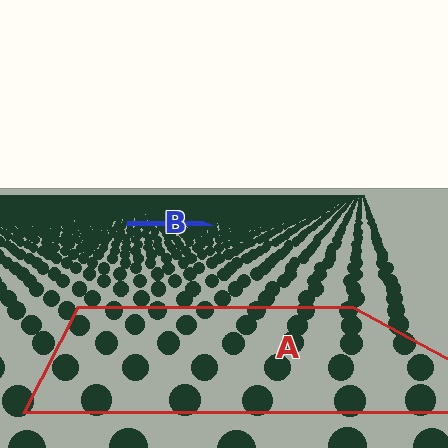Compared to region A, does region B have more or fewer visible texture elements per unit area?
Region B has more texture elements per unit area — they are packed more densely because it is farther away.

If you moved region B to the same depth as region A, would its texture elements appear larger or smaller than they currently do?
They would appear larger. At a closer depth, the same texture elements are projected at a bigger on-screen size.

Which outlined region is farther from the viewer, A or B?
Region B is farther from the viewer — the texture elements inside it appear smaller and more densely packed.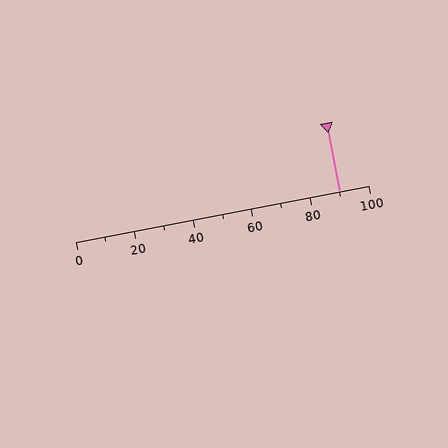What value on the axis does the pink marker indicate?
The marker indicates approximately 90.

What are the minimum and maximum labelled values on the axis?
The axis runs from 0 to 100.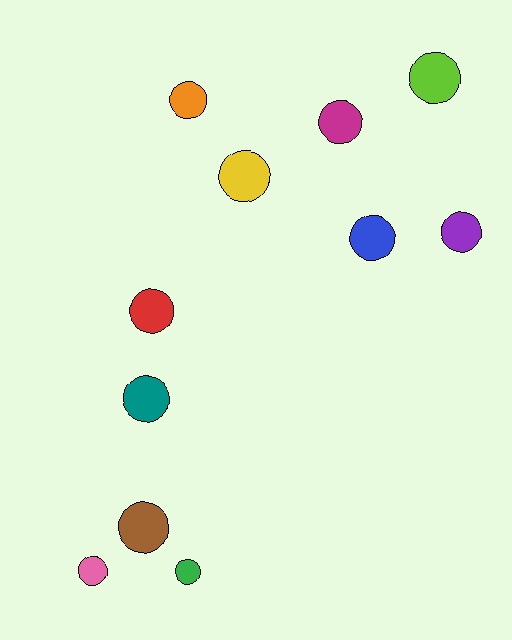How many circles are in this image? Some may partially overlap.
There are 11 circles.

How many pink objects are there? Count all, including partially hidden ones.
There is 1 pink object.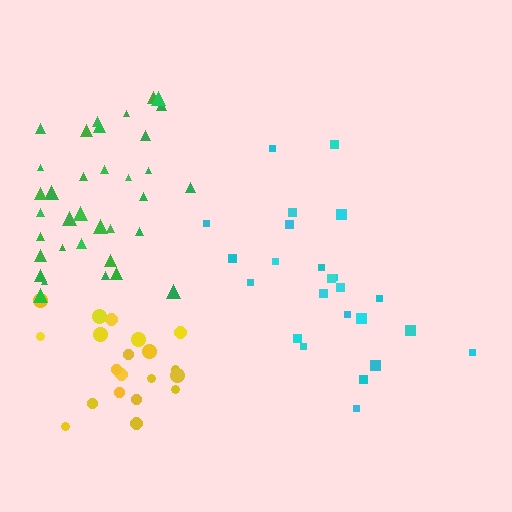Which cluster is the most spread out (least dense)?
Green.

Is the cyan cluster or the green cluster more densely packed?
Cyan.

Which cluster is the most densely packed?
Yellow.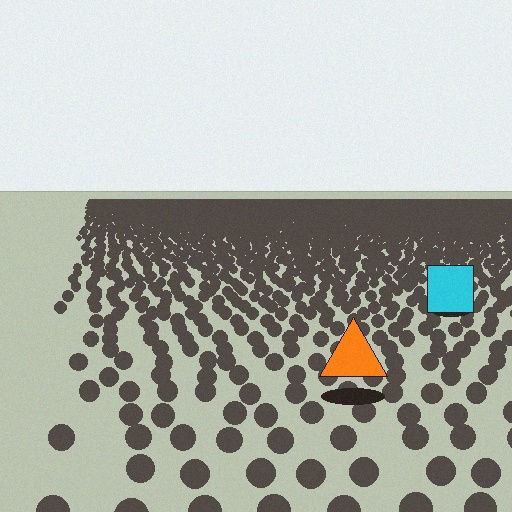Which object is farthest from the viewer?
The cyan square is farthest from the viewer. It appears smaller and the ground texture around it is denser.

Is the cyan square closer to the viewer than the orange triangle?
No. The orange triangle is closer — you can tell from the texture gradient: the ground texture is coarser near it.